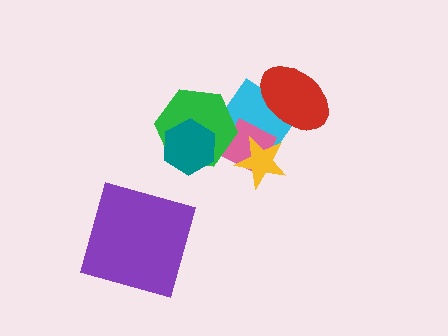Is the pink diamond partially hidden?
Yes, it is partially covered by another shape.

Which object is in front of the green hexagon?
The teal hexagon is in front of the green hexagon.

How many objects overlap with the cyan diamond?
4 objects overlap with the cyan diamond.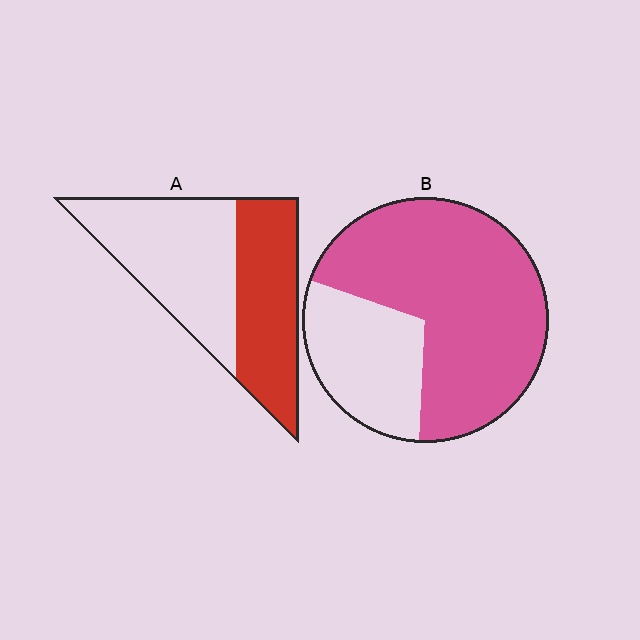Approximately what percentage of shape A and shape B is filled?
A is approximately 45% and B is approximately 70%.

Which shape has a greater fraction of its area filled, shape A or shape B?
Shape B.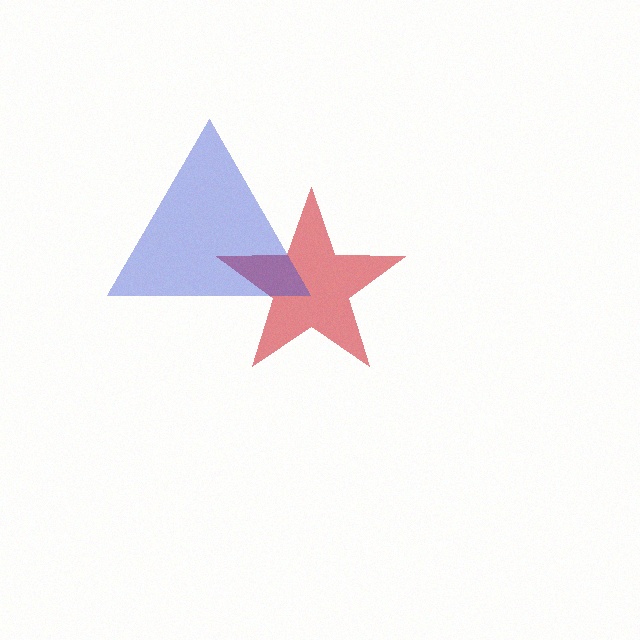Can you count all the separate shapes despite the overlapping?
Yes, there are 2 separate shapes.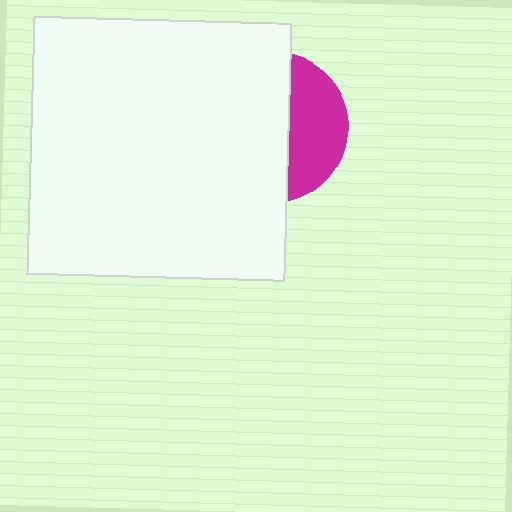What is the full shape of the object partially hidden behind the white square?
The partially hidden object is a magenta circle.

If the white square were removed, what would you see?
You would see the complete magenta circle.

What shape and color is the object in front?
The object in front is a white square.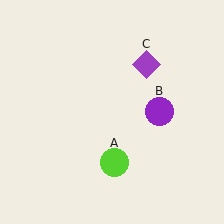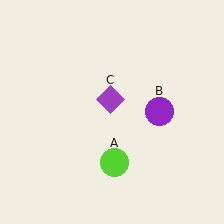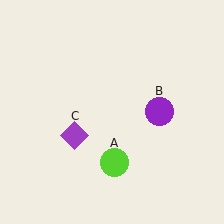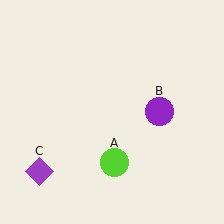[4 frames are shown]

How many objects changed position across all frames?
1 object changed position: purple diamond (object C).